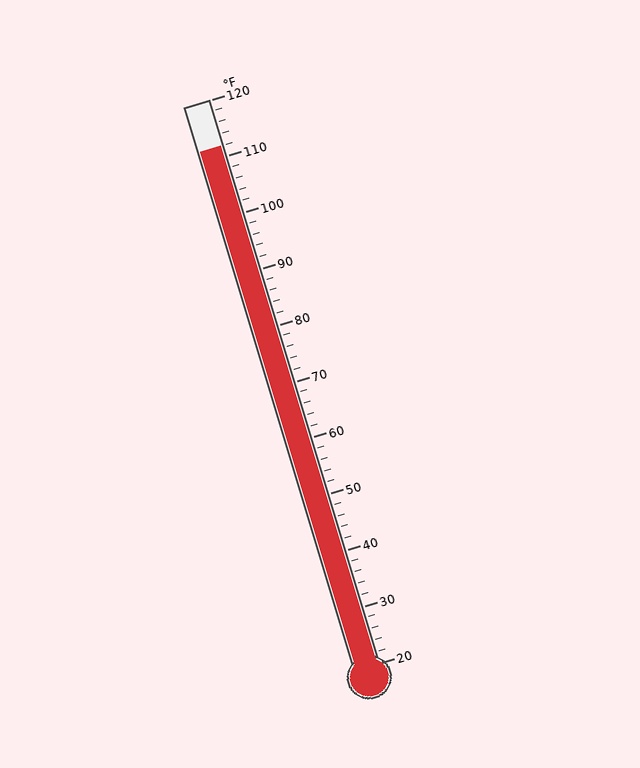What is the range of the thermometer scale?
The thermometer scale ranges from 20°F to 120°F.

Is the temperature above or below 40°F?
The temperature is above 40°F.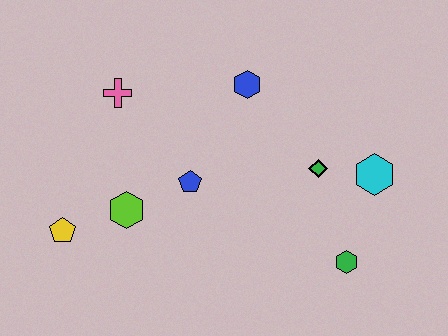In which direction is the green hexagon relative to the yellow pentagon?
The green hexagon is to the right of the yellow pentagon.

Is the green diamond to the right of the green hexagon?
No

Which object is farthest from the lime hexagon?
The cyan hexagon is farthest from the lime hexagon.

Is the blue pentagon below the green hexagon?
No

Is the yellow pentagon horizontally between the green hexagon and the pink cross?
No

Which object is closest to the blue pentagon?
The lime hexagon is closest to the blue pentagon.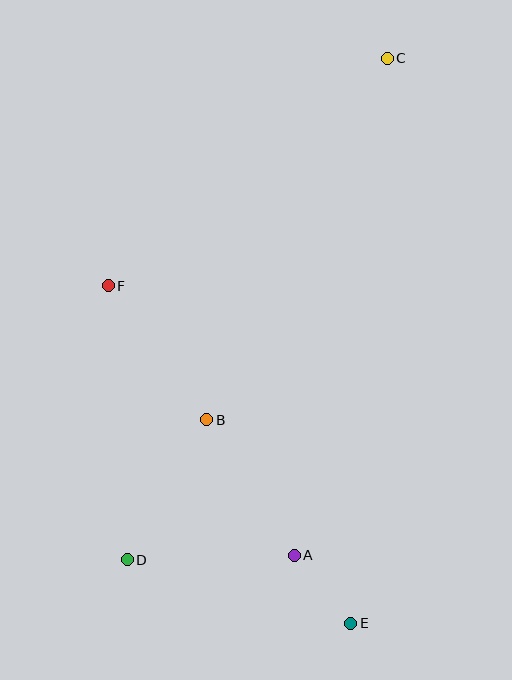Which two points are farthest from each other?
Points C and E are farthest from each other.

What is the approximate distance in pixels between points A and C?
The distance between A and C is approximately 506 pixels.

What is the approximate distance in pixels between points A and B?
The distance between A and B is approximately 162 pixels.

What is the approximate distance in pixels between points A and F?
The distance between A and F is approximately 327 pixels.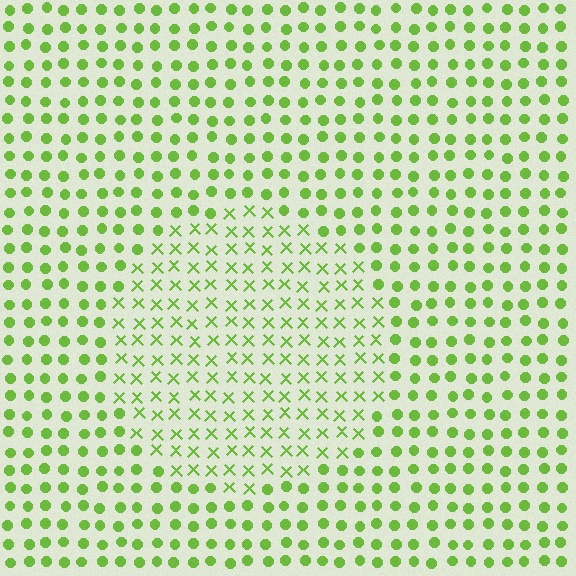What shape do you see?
I see a circle.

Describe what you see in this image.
The image is filled with small lime elements arranged in a uniform grid. A circle-shaped region contains X marks, while the surrounding area contains circles. The boundary is defined purely by the change in element shape.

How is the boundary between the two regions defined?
The boundary is defined by a change in element shape: X marks inside vs. circles outside. All elements share the same color and spacing.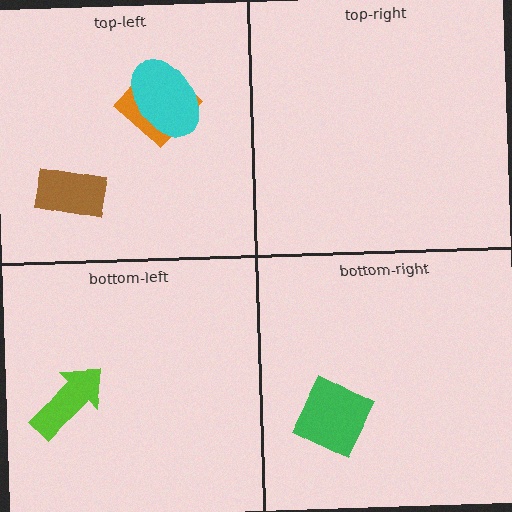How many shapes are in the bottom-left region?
1.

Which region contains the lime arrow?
The bottom-left region.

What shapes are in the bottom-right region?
The green diamond.